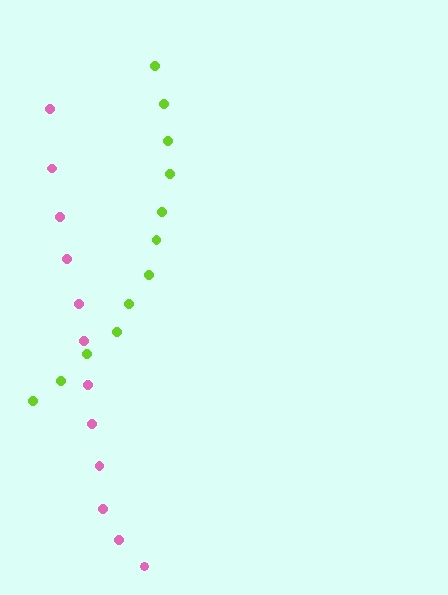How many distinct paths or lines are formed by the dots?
There are 2 distinct paths.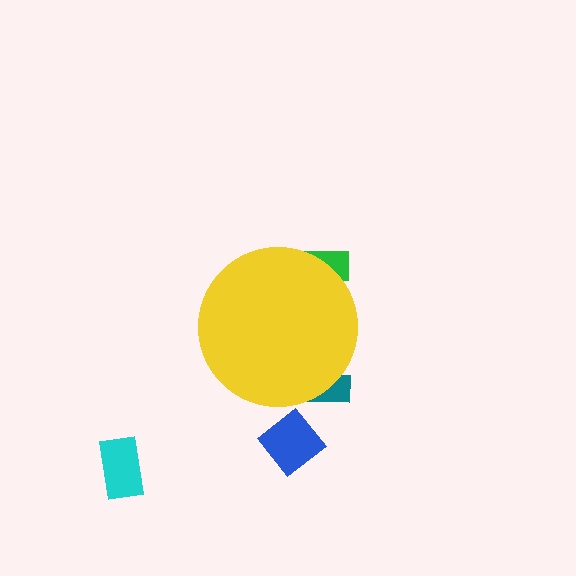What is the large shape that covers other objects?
A yellow circle.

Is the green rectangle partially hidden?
Yes, the green rectangle is partially hidden behind the yellow circle.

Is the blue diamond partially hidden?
No, the blue diamond is fully visible.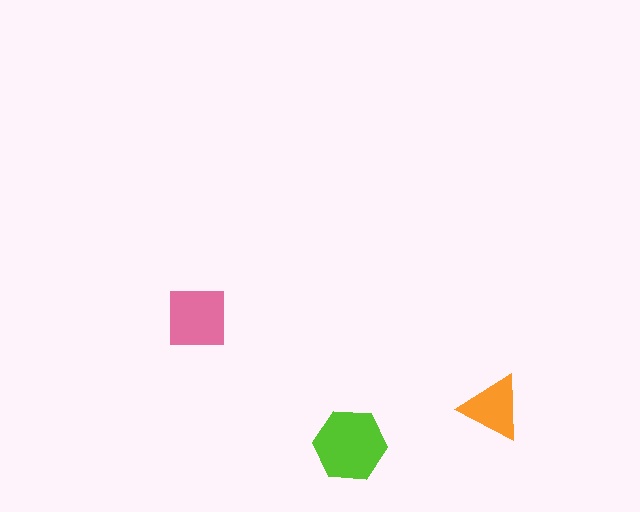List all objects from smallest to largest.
The orange triangle, the pink square, the lime hexagon.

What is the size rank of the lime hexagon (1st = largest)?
1st.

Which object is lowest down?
The lime hexagon is bottommost.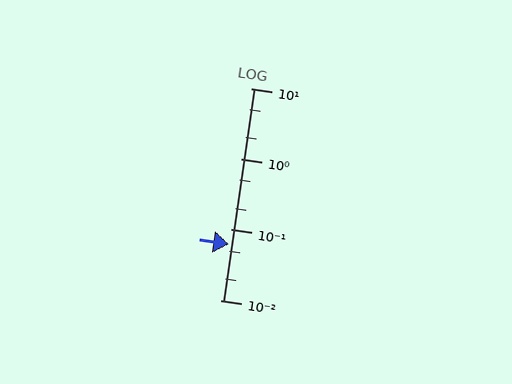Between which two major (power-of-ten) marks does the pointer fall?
The pointer is between 0.01 and 0.1.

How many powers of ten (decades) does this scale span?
The scale spans 3 decades, from 0.01 to 10.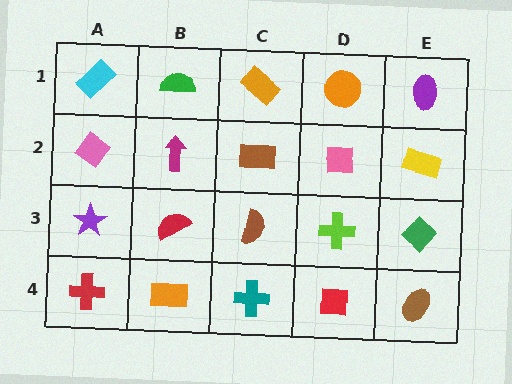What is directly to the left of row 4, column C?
An orange rectangle.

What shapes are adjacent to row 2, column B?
A green semicircle (row 1, column B), a red semicircle (row 3, column B), a pink diamond (row 2, column A), a brown rectangle (row 2, column C).